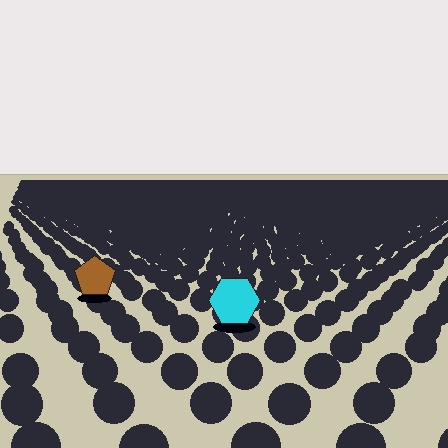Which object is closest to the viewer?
The cyan hexagon is closest. The texture marks near it are larger and more spread out.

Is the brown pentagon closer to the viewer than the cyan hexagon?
No. The cyan hexagon is closer — you can tell from the texture gradient: the ground texture is coarser near it.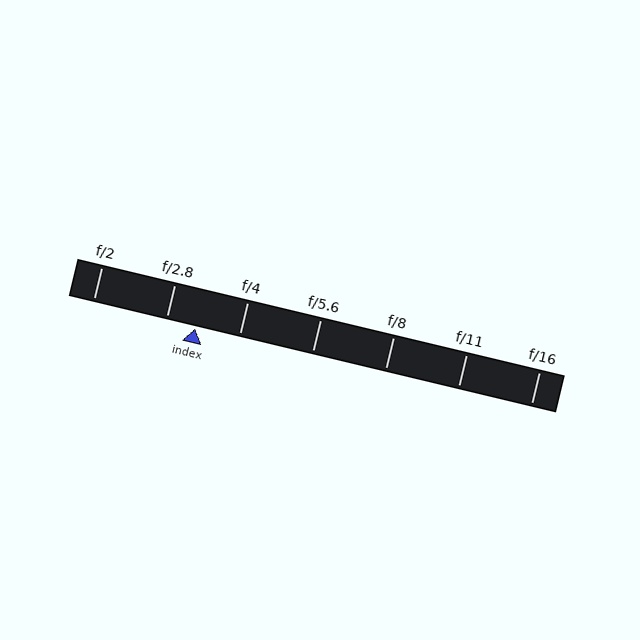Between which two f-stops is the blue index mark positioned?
The index mark is between f/2.8 and f/4.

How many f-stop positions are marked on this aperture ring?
There are 7 f-stop positions marked.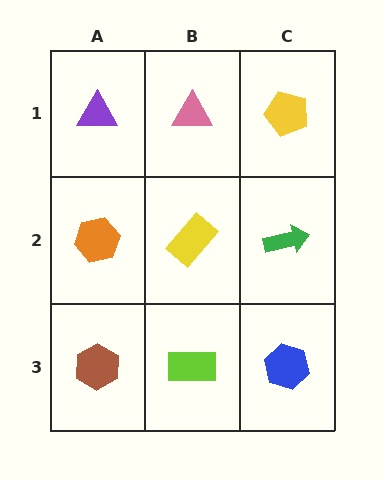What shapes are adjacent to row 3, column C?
A green arrow (row 2, column C), a lime rectangle (row 3, column B).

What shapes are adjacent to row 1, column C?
A green arrow (row 2, column C), a pink triangle (row 1, column B).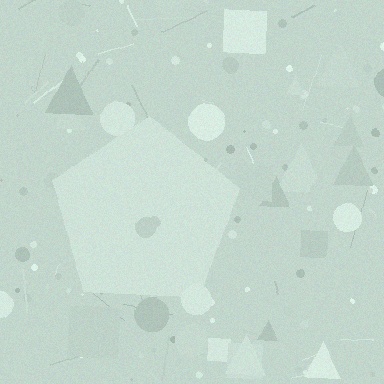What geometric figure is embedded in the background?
A pentagon is embedded in the background.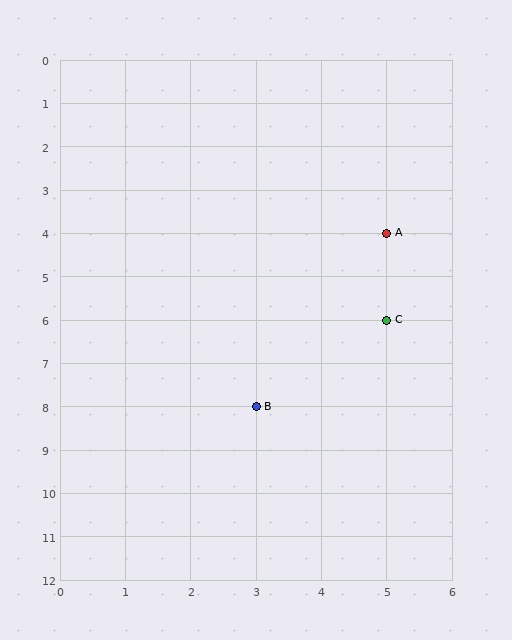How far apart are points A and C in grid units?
Points A and C are 2 rows apart.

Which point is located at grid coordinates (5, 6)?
Point C is at (5, 6).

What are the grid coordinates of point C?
Point C is at grid coordinates (5, 6).